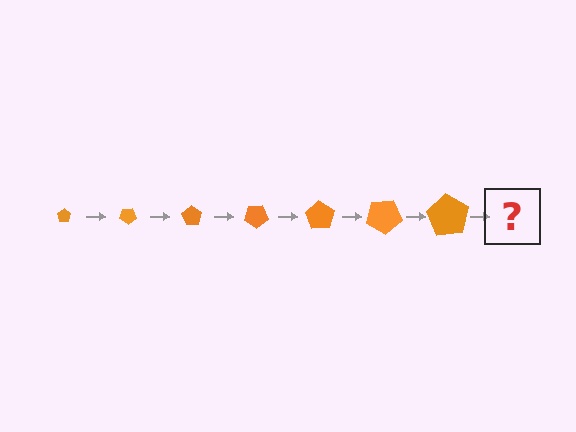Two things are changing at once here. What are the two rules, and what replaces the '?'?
The two rules are that the pentagon grows larger each step and it rotates 35 degrees each step. The '?' should be a pentagon, larger than the previous one and rotated 245 degrees from the start.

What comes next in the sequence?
The next element should be a pentagon, larger than the previous one and rotated 245 degrees from the start.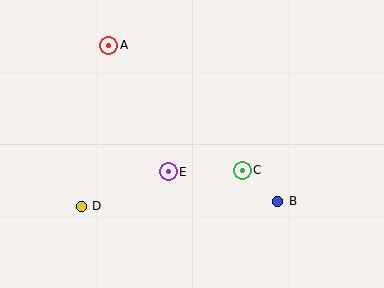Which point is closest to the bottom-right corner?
Point B is closest to the bottom-right corner.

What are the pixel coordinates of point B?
Point B is at (278, 201).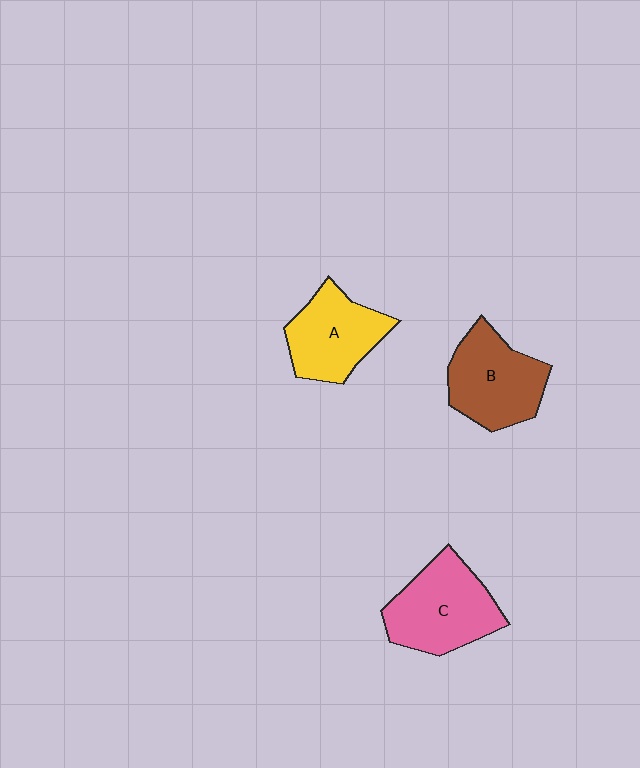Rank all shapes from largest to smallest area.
From largest to smallest: C (pink), B (brown), A (yellow).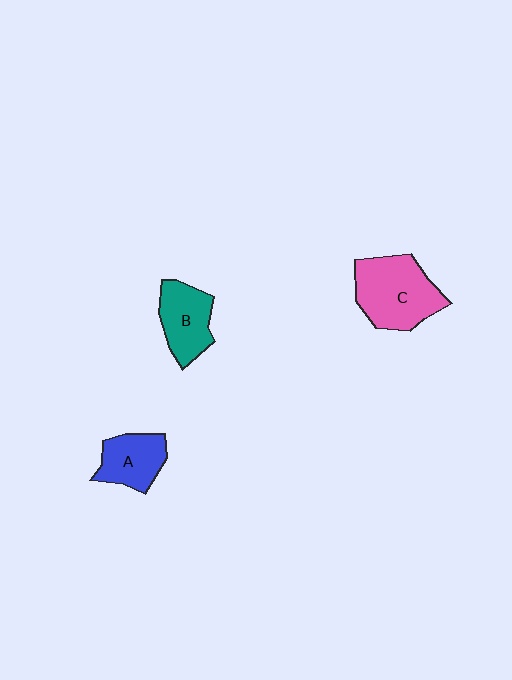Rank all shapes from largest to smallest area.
From largest to smallest: C (pink), B (teal), A (blue).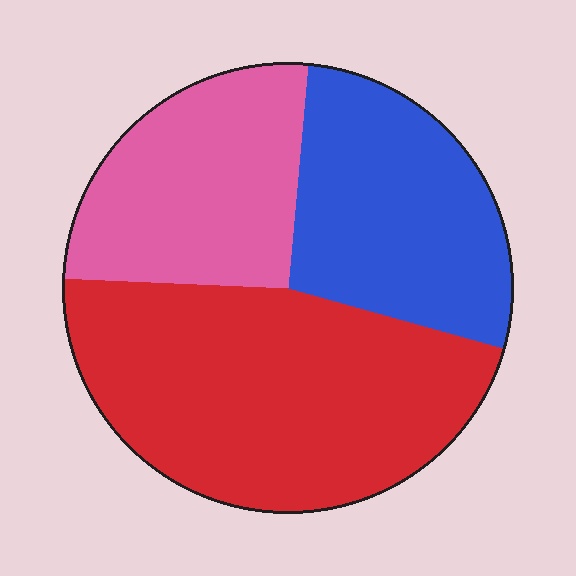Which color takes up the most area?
Red, at roughly 45%.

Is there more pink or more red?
Red.